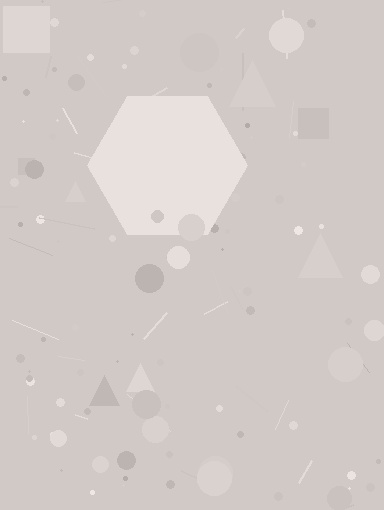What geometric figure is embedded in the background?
A hexagon is embedded in the background.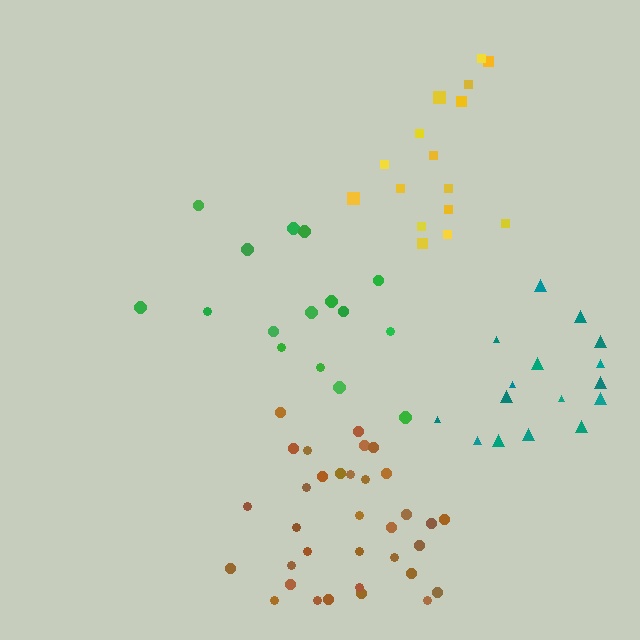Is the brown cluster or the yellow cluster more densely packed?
Brown.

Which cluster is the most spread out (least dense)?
Green.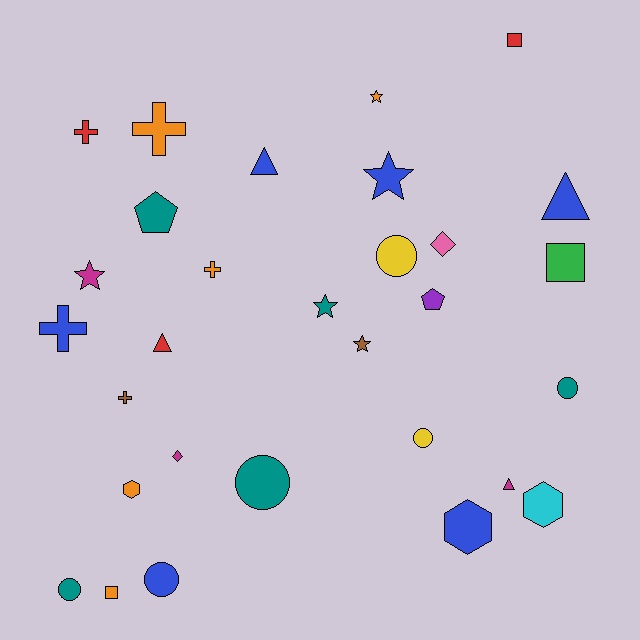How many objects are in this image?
There are 30 objects.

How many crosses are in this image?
There are 5 crosses.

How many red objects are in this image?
There are 3 red objects.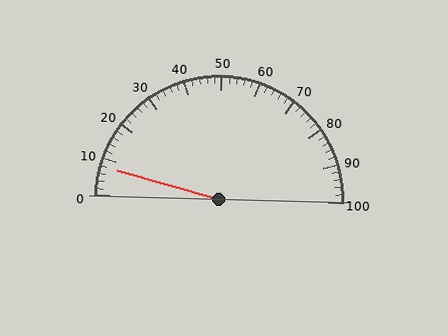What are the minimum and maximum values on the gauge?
The gauge ranges from 0 to 100.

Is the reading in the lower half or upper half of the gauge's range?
The reading is in the lower half of the range (0 to 100).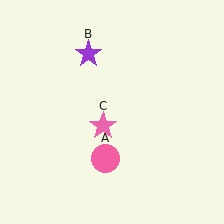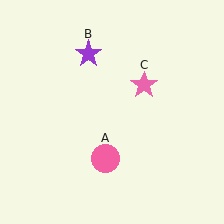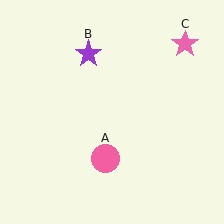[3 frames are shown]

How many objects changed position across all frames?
1 object changed position: pink star (object C).